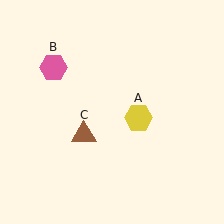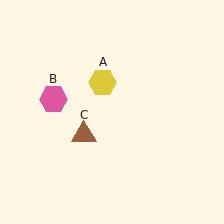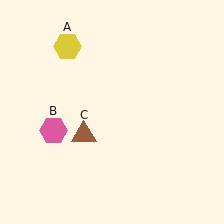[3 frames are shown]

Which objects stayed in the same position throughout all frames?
Brown triangle (object C) remained stationary.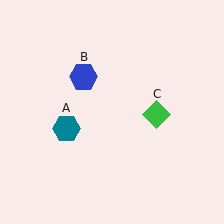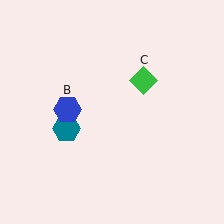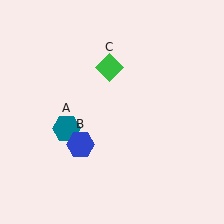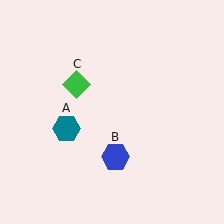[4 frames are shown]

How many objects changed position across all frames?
2 objects changed position: blue hexagon (object B), green diamond (object C).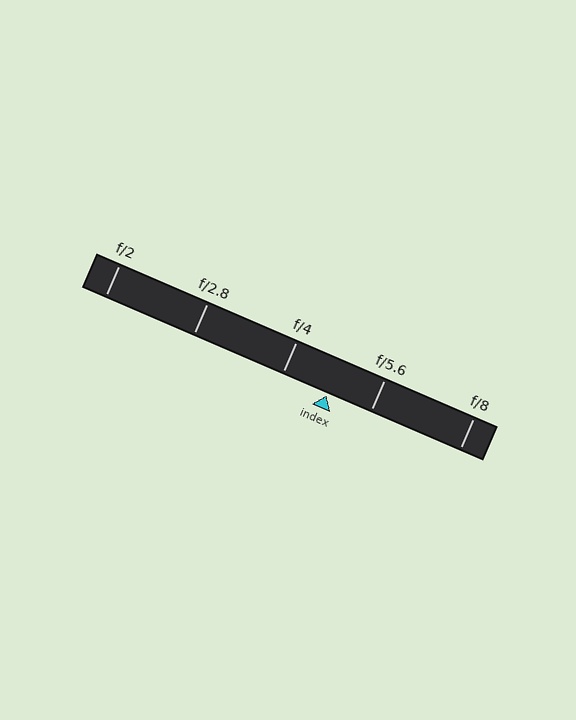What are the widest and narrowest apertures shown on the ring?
The widest aperture shown is f/2 and the narrowest is f/8.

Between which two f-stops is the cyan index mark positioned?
The index mark is between f/4 and f/5.6.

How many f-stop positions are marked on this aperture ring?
There are 5 f-stop positions marked.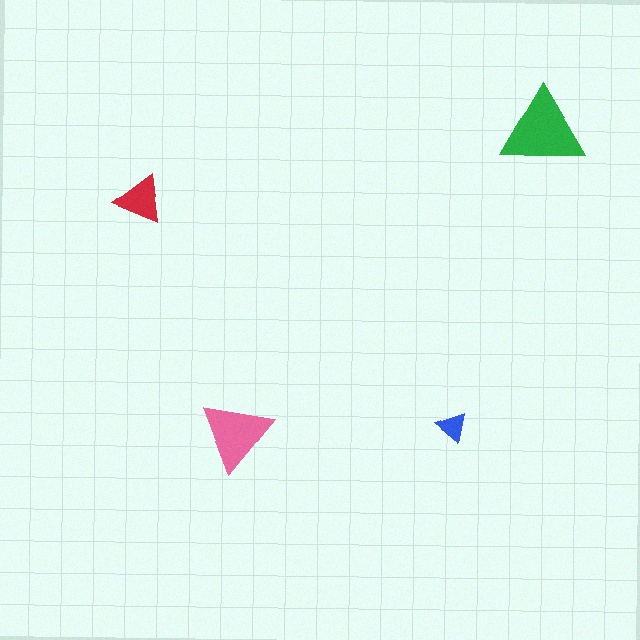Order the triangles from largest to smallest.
the green one, the pink one, the red one, the blue one.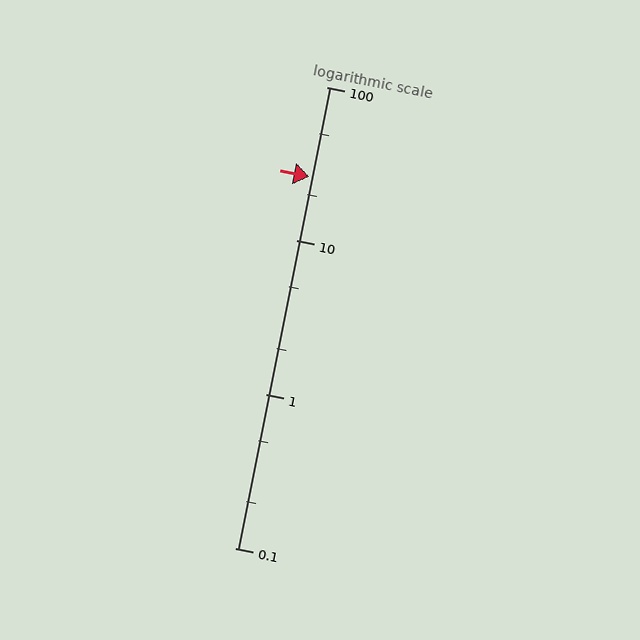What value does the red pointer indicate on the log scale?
The pointer indicates approximately 26.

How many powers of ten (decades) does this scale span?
The scale spans 3 decades, from 0.1 to 100.